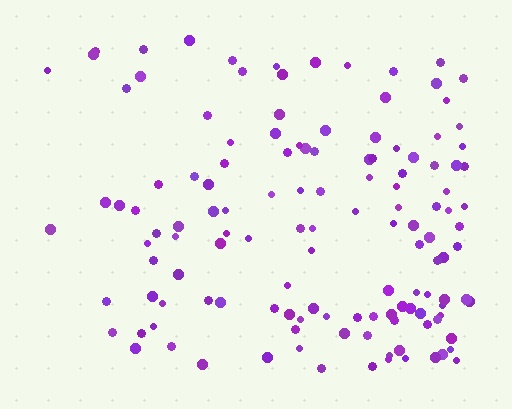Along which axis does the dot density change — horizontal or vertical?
Horizontal.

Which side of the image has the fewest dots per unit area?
The left.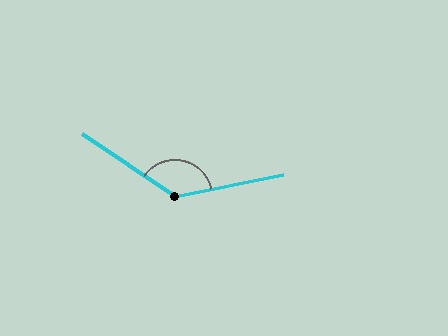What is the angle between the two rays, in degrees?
Approximately 135 degrees.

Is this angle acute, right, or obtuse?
It is obtuse.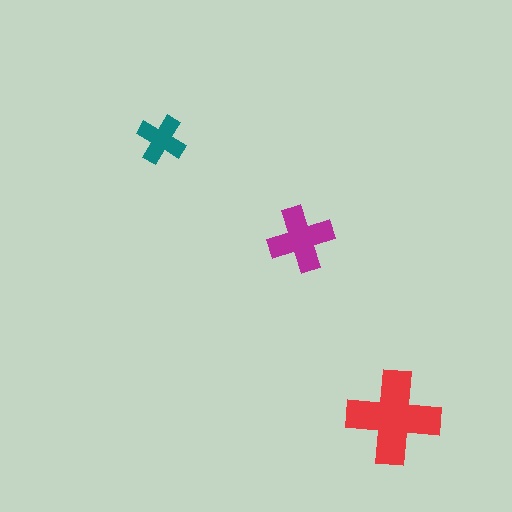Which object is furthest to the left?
The teal cross is leftmost.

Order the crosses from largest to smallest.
the red one, the magenta one, the teal one.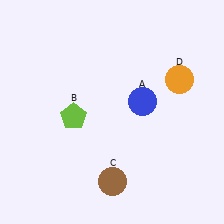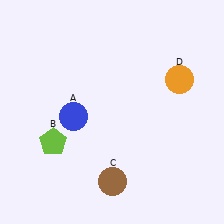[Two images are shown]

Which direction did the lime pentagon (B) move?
The lime pentagon (B) moved down.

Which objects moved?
The objects that moved are: the blue circle (A), the lime pentagon (B).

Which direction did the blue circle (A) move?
The blue circle (A) moved left.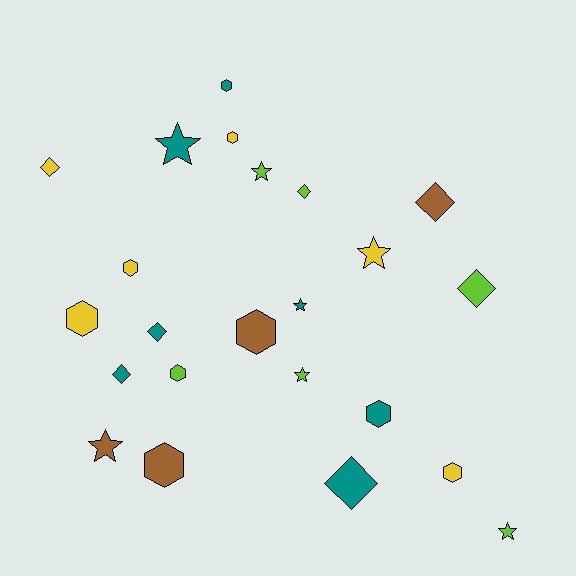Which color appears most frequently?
Teal, with 7 objects.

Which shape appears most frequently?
Hexagon, with 9 objects.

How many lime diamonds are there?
There are 2 lime diamonds.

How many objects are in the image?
There are 23 objects.